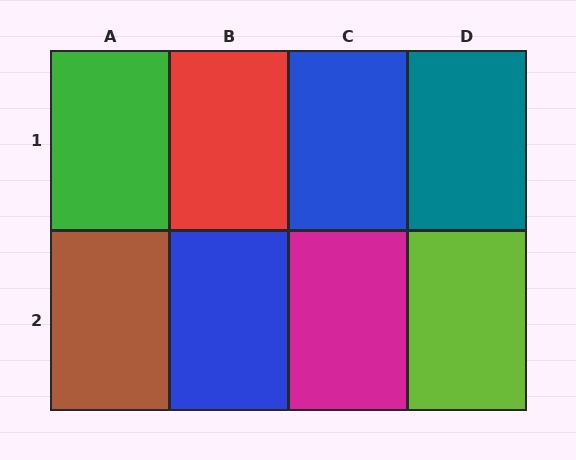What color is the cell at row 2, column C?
Magenta.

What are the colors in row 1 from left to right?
Green, red, blue, teal.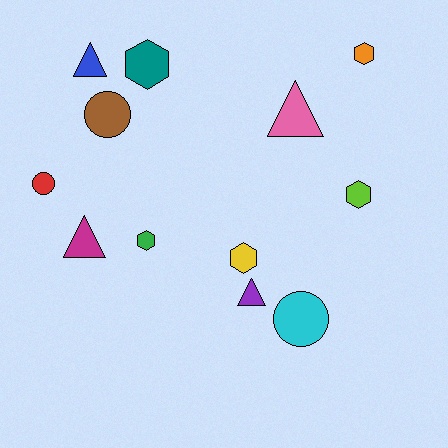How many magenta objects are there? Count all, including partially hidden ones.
There is 1 magenta object.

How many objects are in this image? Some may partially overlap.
There are 12 objects.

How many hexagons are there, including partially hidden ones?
There are 5 hexagons.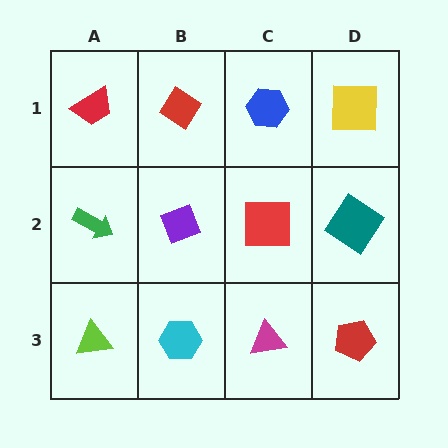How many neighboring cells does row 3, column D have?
2.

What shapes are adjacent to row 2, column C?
A blue hexagon (row 1, column C), a magenta triangle (row 3, column C), a purple diamond (row 2, column B), a teal diamond (row 2, column D).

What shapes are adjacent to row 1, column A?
A green arrow (row 2, column A), a red diamond (row 1, column B).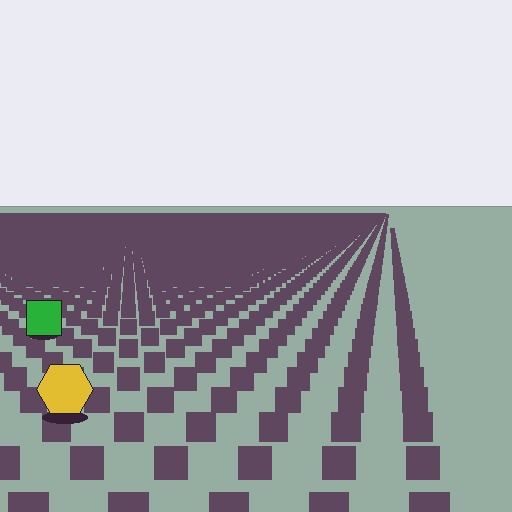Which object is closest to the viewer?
The yellow hexagon is closest. The texture marks near it are larger and more spread out.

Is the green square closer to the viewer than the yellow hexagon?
No. The yellow hexagon is closer — you can tell from the texture gradient: the ground texture is coarser near it.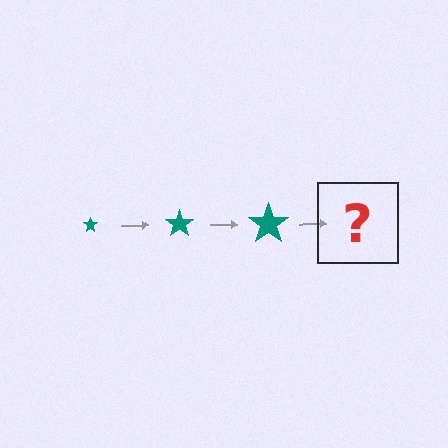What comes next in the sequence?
The next element should be a teal star, larger than the previous one.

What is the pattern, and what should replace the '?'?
The pattern is that the star gets progressively larger each step. The '?' should be a teal star, larger than the previous one.